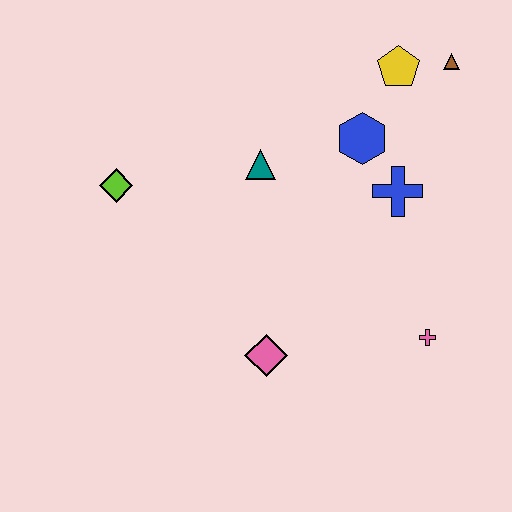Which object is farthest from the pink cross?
The lime diamond is farthest from the pink cross.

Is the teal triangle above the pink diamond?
Yes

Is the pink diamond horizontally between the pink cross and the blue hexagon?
No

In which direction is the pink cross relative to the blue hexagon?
The pink cross is below the blue hexagon.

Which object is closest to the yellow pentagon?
The brown triangle is closest to the yellow pentagon.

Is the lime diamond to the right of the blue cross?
No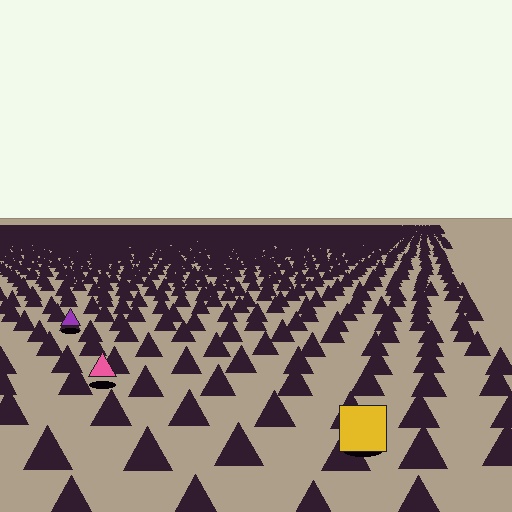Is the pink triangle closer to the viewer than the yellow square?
No. The yellow square is closer — you can tell from the texture gradient: the ground texture is coarser near it.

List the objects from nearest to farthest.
From nearest to farthest: the yellow square, the pink triangle, the purple triangle.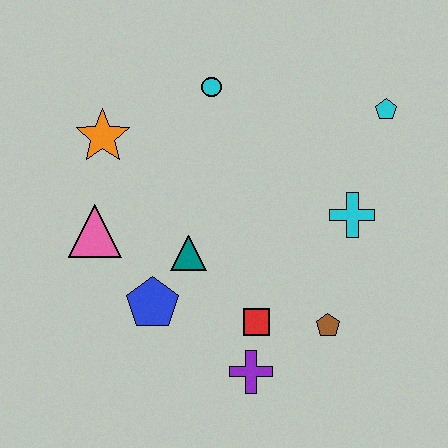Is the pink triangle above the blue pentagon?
Yes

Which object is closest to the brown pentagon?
The red square is closest to the brown pentagon.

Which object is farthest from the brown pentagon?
The orange star is farthest from the brown pentagon.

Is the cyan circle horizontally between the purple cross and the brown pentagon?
No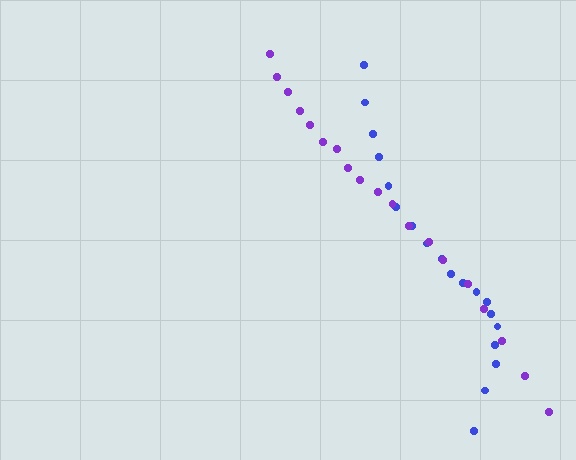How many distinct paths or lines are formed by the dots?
There are 2 distinct paths.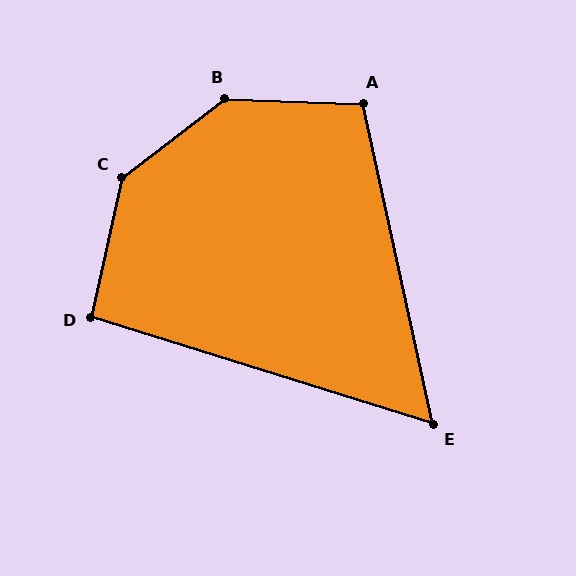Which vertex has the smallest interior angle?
E, at approximately 60 degrees.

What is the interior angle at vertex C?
Approximately 140 degrees (obtuse).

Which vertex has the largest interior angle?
B, at approximately 141 degrees.